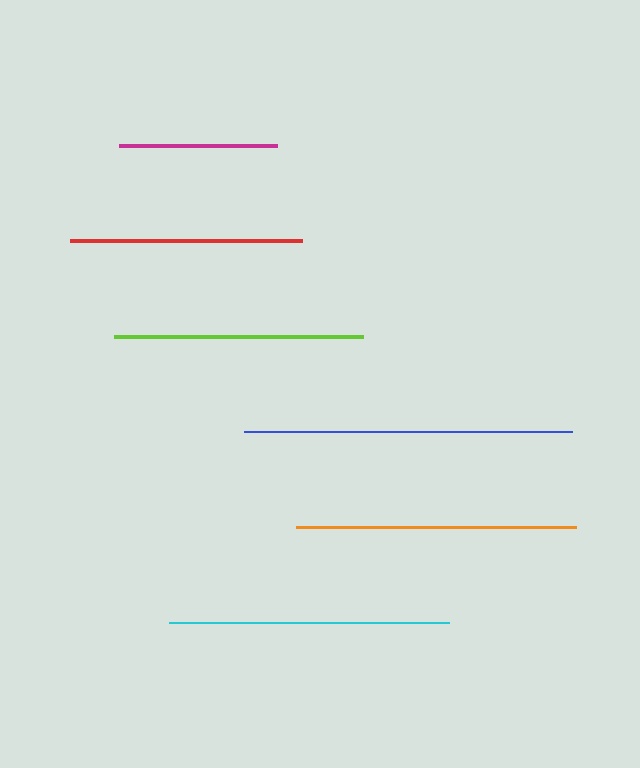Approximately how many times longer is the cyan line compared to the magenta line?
The cyan line is approximately 1.8 times the length of the magenta line.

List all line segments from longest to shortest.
From longest to shortest: blue, cyan, orange, lime, red, magenta.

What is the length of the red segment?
The red segment is approximately 232 pixels long.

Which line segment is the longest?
The blue line is the longest at approximately 328 pixels.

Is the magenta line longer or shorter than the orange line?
The orange line is longer than the magenta line.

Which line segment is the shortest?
The magenta line is the shortest at approximately 157 pixels.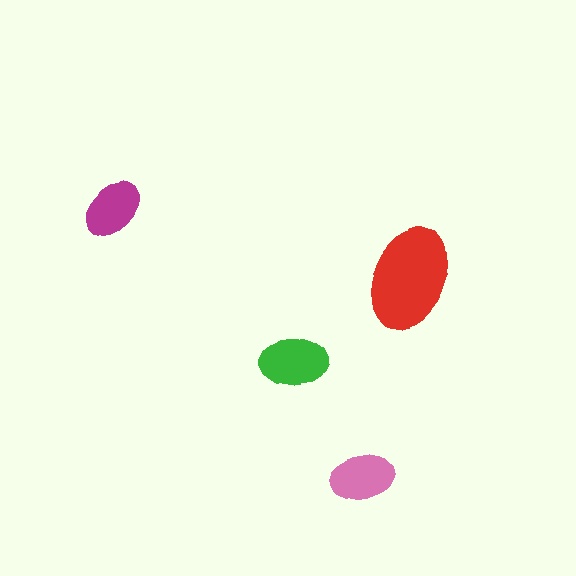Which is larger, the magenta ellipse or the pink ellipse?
The pink one.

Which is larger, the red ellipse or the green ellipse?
The red one.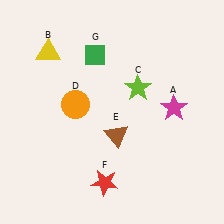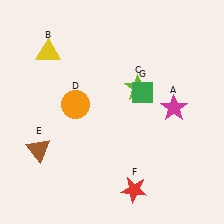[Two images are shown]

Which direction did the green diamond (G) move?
The green diamond (G) moved right.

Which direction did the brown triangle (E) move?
The brown triangle (E) moved left.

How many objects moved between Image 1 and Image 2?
3 objects moved between the two images.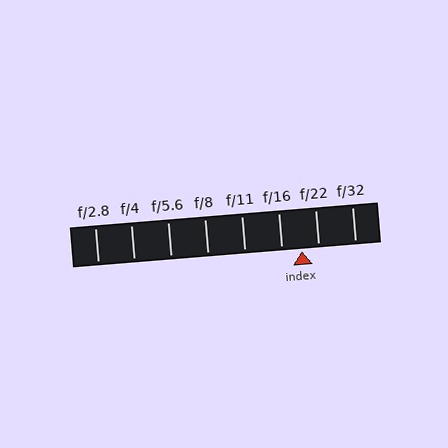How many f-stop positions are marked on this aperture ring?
There are 8 f-stop positions marked.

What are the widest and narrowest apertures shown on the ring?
The widest aperture shown is f/2.8 and the narrowest is f/32.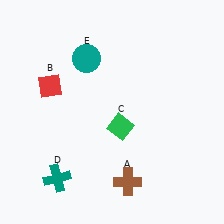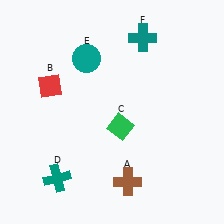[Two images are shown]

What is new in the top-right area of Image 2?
A teal cross (F) was added in the top-right area of Image 2.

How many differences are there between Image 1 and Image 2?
There is 1 difference between the two images.